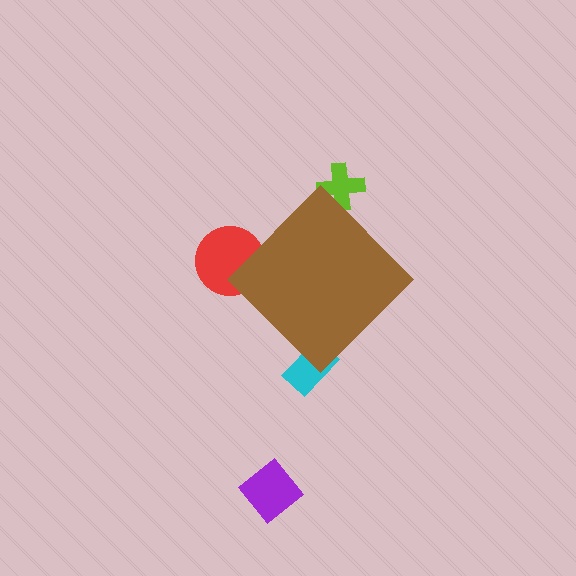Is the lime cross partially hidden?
Yes, the lime cross is partially hidden behind the brown diamond.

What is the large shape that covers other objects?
A brown diamond.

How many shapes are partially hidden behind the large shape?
3 shapes are partially hidden.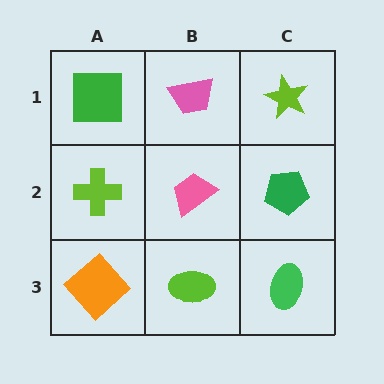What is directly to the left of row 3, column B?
An orange diamond.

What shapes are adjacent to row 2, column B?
A pink trapezoid (row 1, column B), a lime ellipse (row 3, column B), a lime cross (row 2, column A), a green pentagon (row 2, column C).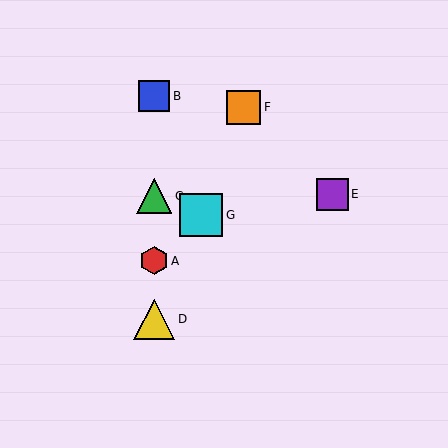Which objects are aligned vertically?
Objects A, B, C, D are aligned vertically.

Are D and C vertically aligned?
Yes, both are at x≈154.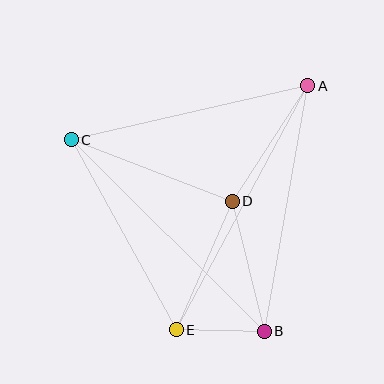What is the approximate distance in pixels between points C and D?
The distance between C and D is approximately 172 pixels.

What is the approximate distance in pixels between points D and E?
The distance between D and E is approximately 140 pixels.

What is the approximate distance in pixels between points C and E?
The distance between C and E is approximately 217 pixels.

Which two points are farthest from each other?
Points A and E are farthest from each other.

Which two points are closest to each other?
Points B and E are closest to each other.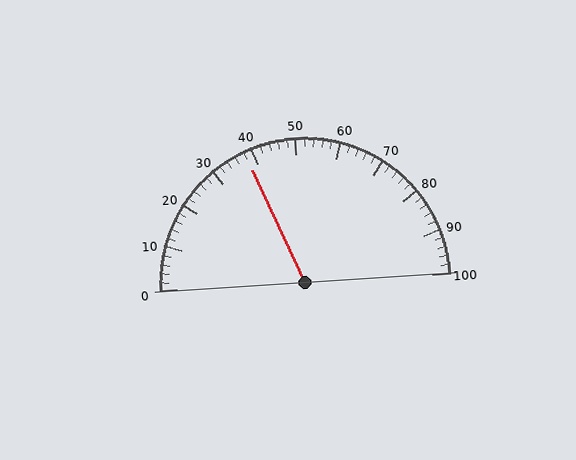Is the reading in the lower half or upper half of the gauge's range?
The reading is in the lower half of the range (0 to 100).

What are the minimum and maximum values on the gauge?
The gauge ranges from 0 to 100.